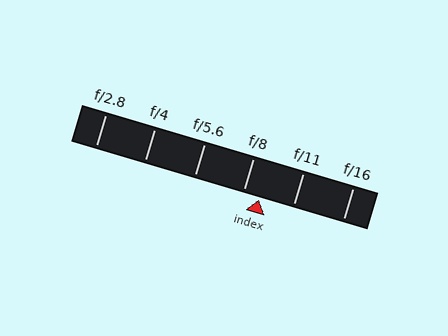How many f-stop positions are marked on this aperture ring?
There are 6 f-stop positions marked.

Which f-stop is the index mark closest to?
The index mark is closest to f/8.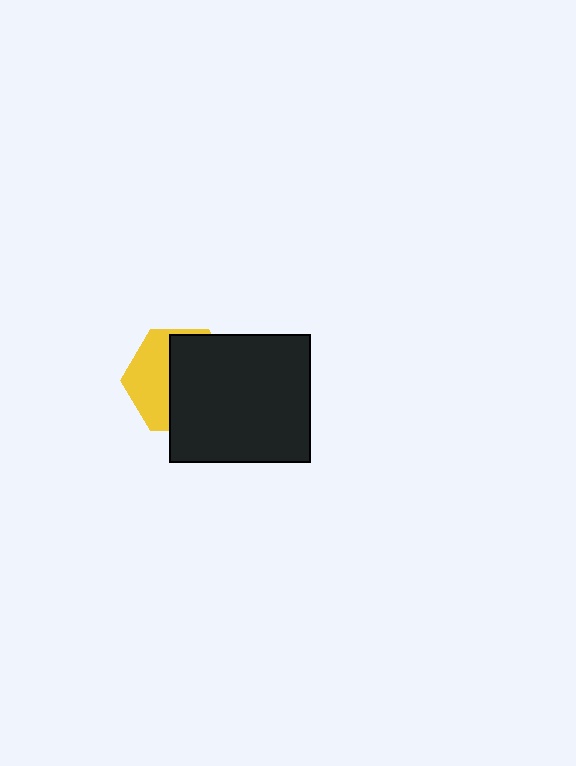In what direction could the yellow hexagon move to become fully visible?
The yellow hexagon could move left. That would shift it out from behind the black rectangle entirely.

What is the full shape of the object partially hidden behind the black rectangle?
The partially hidden object is a yellow hexagon.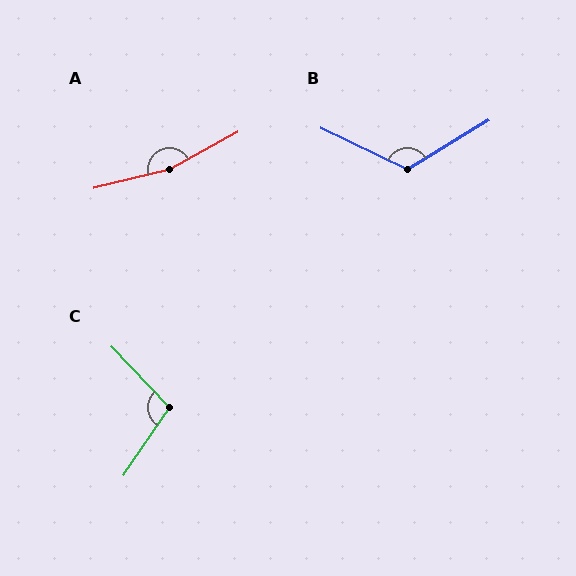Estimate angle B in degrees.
Approximately 123 degrees.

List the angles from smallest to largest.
C (102°), B (123°), A (165°).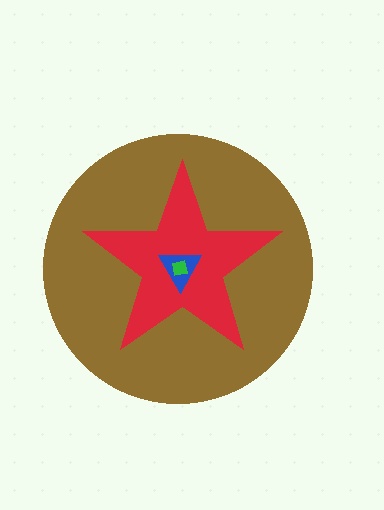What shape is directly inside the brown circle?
The red star.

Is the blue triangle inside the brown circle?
Yes.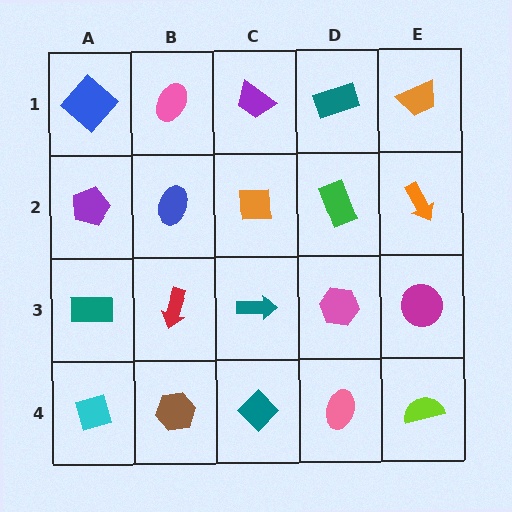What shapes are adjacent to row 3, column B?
A blue ellipse (row 2, column B), a brown hexagon (row 4, column B), a teal rectangle (row 3, column A), a teal arrow (row 3, column C).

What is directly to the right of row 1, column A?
A pink ellipse.